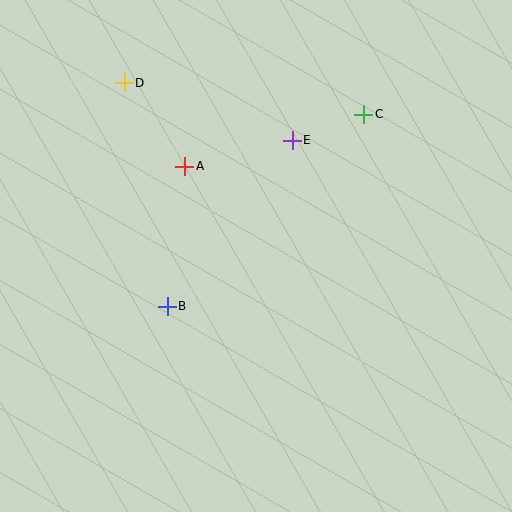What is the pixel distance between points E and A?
The distance between E and A is 110 pixels.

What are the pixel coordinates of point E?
Point E is at (292, 140).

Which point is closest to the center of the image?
Point B at (167, 306) is closest to the center.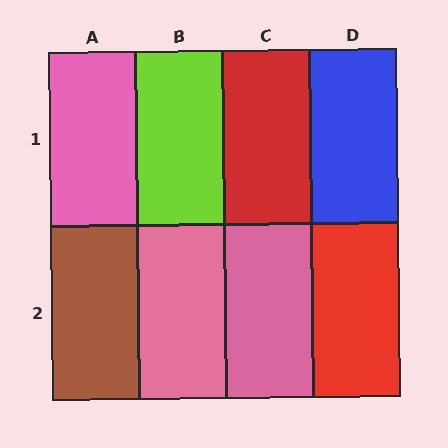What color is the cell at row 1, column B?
Lime.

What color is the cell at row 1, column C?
Red.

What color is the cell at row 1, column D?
Blue.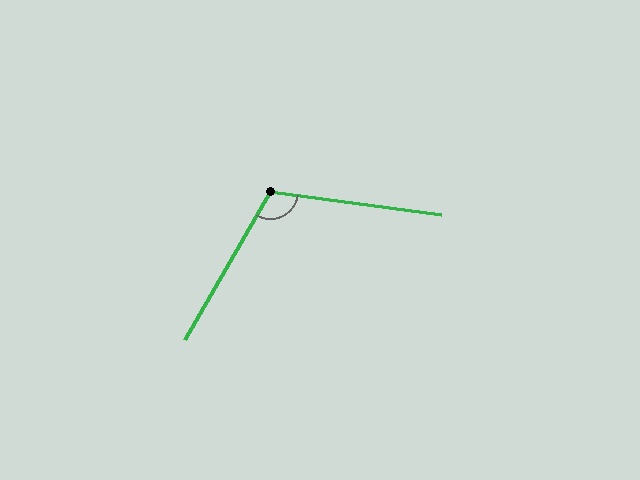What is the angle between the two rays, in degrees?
Approximately 112 degrees.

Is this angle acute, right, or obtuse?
It is obtuse.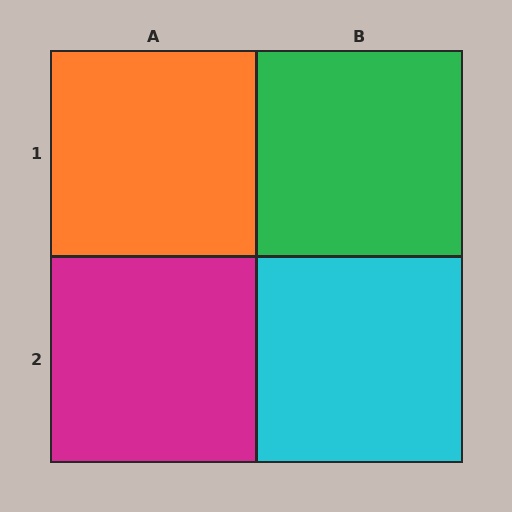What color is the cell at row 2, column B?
Cyan.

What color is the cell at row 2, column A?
Magenta.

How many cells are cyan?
1 cell is cyan.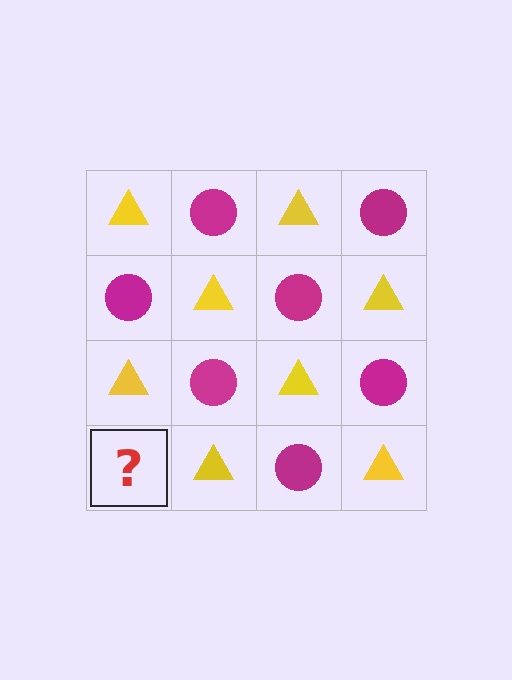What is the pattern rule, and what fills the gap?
The rule is that it alternates yellow triangle and magenta circle in a checkerboard pattern. The gap should be filled with a magenta circle.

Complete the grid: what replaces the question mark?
The question mark should be replaced with a magenta circle.